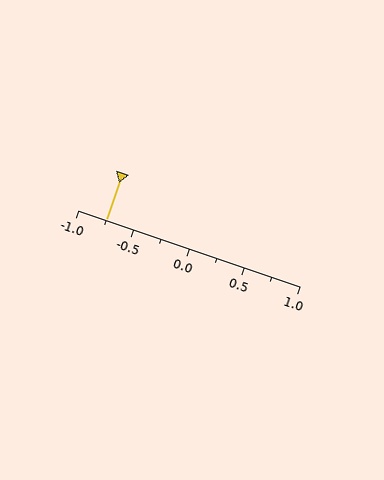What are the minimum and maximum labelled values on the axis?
The axis runs from -1.0 to 1.0.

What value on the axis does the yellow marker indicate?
The marker indicates approximately -0.75.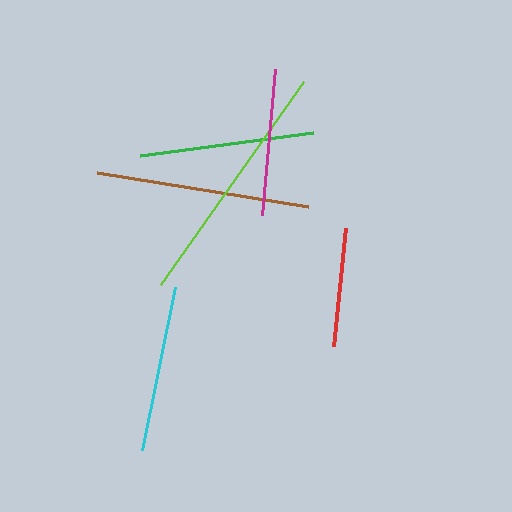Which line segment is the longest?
The lime line is the longest at approximately 249 pixels.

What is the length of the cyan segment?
The cyan segment is approximately 166 pixels long.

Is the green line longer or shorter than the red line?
The green line is longer than the red line.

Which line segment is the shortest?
The red line is the shortest at approximately 118 pixels.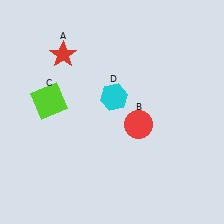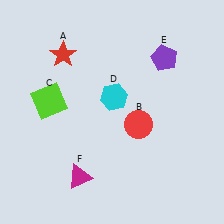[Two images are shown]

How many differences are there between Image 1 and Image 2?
There are 2 differences between the two images.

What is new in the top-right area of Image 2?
A purple pentagon (E) was added in the top-right area of Image 2.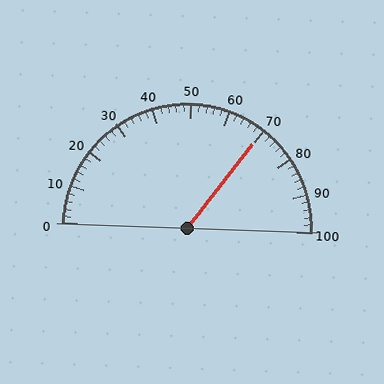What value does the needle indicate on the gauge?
The needle indicates approximately 70.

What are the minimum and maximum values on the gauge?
The gauge ranges from 0 to 100.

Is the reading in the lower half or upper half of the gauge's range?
The reading is in the upper half of the range (0 to 100).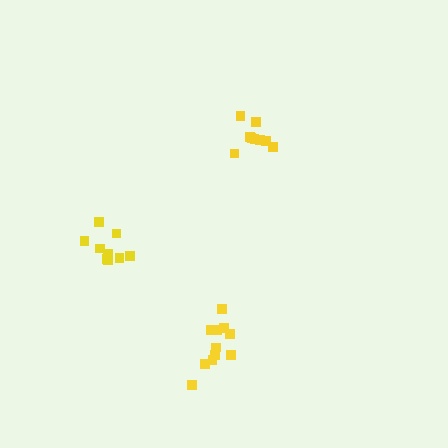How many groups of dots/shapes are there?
There are 3 groups.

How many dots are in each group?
Group 1: 9 dots, Group 2: 9 dots, Group 3: 12 dots (30 total).